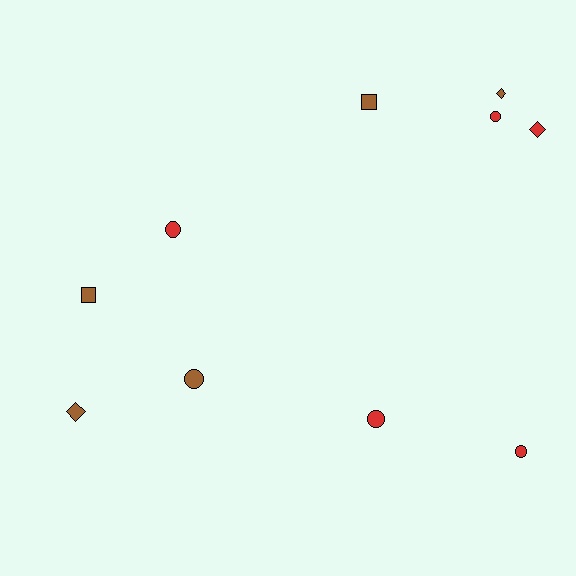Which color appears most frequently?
Red, with 5 objects.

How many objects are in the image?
There are 10 objects.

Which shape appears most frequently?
Circle, with 5 objects.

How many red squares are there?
There are no red squares.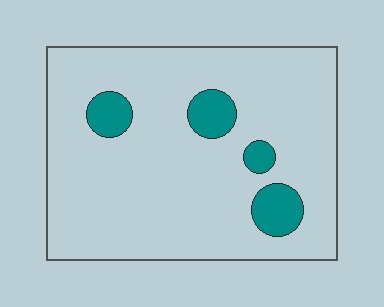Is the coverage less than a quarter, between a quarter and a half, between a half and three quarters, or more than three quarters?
Less than a quarter.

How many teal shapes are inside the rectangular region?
4.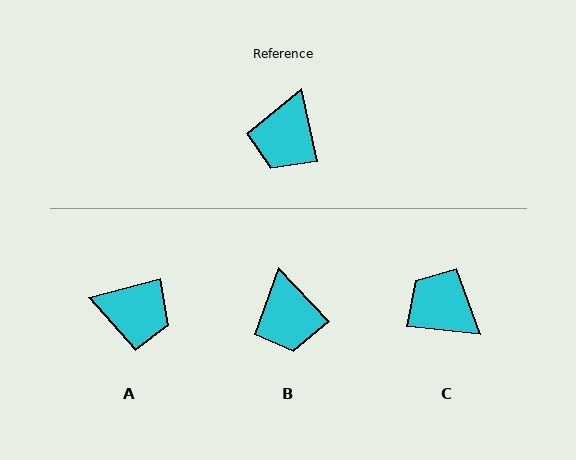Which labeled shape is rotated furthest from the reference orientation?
C, about 109 degrees away.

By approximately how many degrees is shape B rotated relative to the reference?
Approximately 31 degrees counter-clockwise.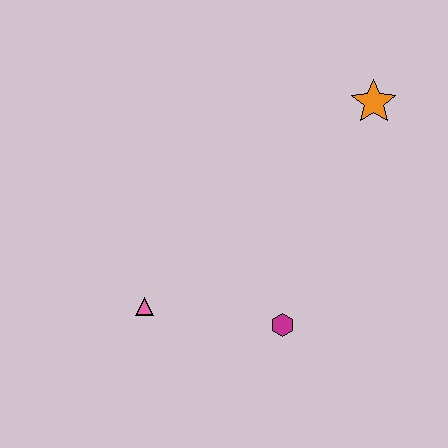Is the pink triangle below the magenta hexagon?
No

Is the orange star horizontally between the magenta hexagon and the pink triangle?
No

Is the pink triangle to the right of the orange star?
No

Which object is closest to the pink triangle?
The magenta hexagon is closest to the pink triangle.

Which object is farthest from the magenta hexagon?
The orange star is farthest from the magenta hexagon.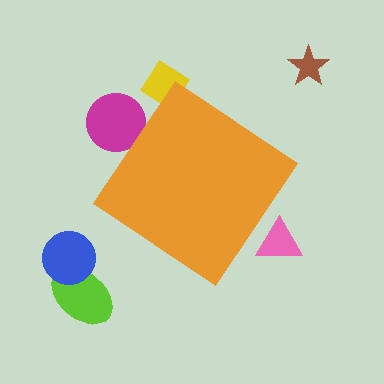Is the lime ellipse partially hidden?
No, the lime ellipse is fully visible.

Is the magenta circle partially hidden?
Yes, the magenta circle is partially hidden behind the orange diamond.